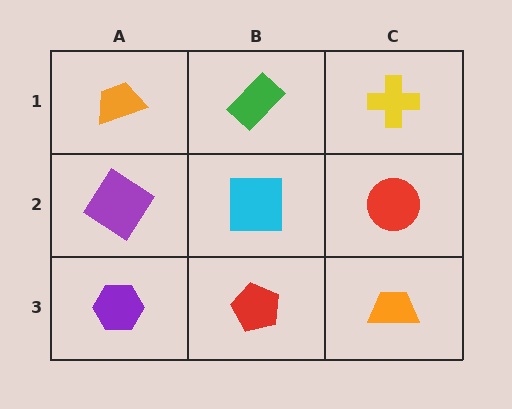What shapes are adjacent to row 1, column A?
A purple diamond (row 2, column A), a green rectangle (row 1, column B).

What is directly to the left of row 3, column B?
A purple hexagon.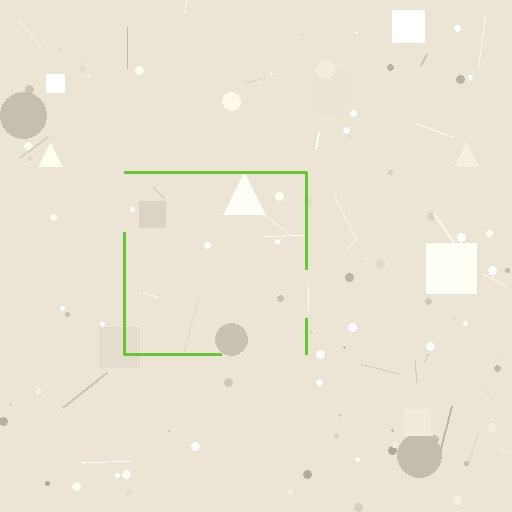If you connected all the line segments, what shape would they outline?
They would outline a square.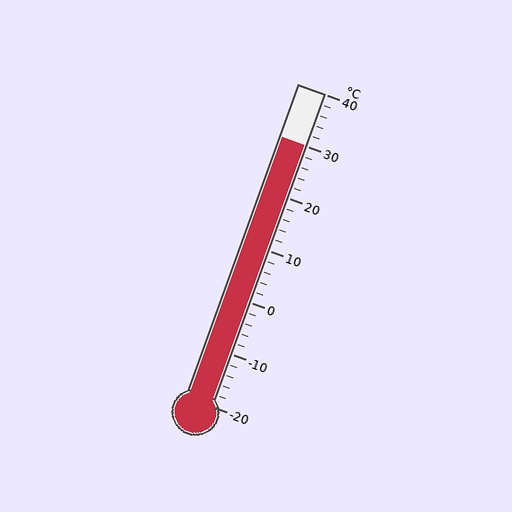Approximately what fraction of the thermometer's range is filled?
The thermometer is filled to approximately 85% of its range.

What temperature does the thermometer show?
The thermometer shows approximately 30°C.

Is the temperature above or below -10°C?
The temperature is above -10°C.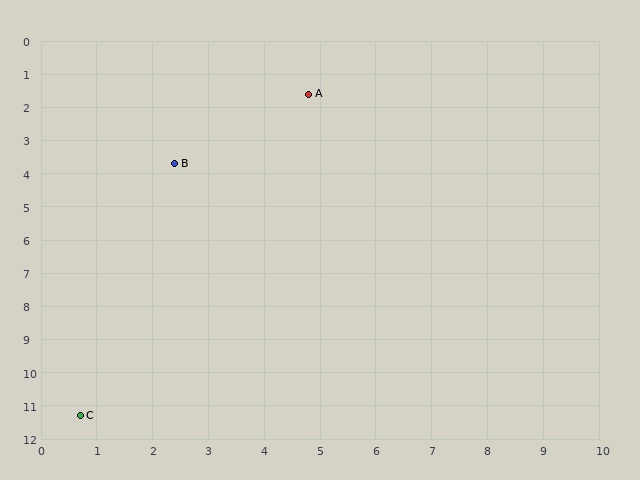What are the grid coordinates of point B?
Point B is at approximately (2.4, 3.7).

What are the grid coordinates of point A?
Point A is at approximately (4.8, 1.6).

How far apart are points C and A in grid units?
Points C and A are about 10.5 grid units apart.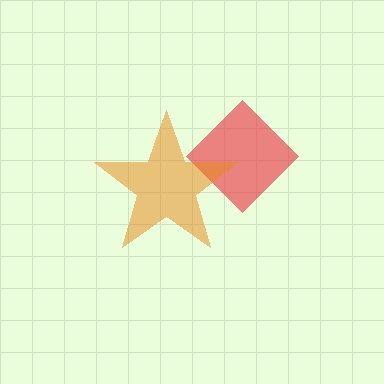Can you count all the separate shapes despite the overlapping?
Yes, there are 2 separate shapes.